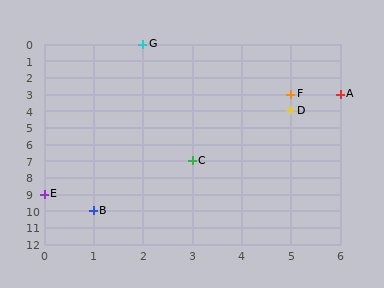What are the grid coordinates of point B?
Point B is at grid coordinates (1, 10).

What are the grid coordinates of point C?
Point C is at grid coordinates (3, 7).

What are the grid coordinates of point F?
Point F is at grid coordinates (5, 3).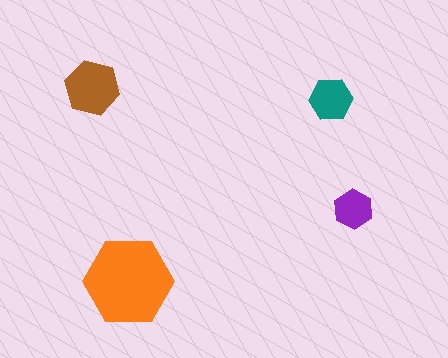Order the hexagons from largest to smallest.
the orange one, the brown one, the teal one, the purple one.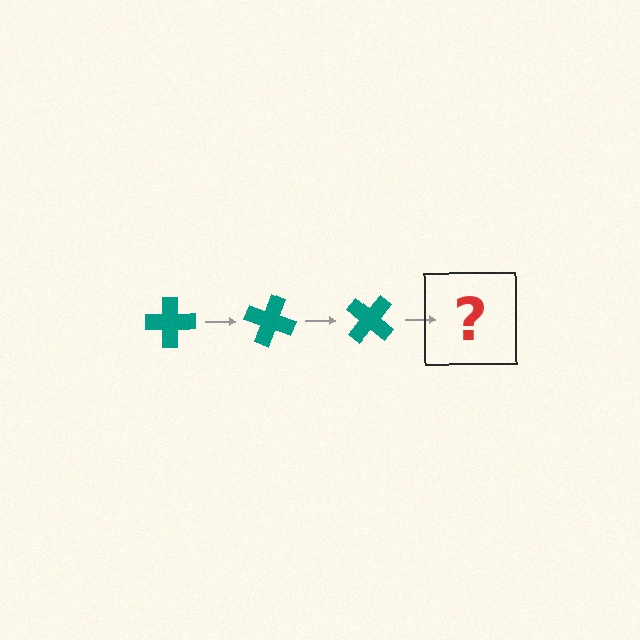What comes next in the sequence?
The next element should be a teal cross rotated 60 degrees.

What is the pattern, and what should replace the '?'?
The pattern is that the cross rotates 20 degrees each step. The '?' should be a teal cross rotated 60 degrees.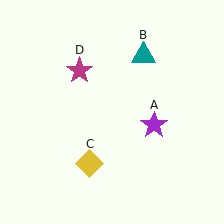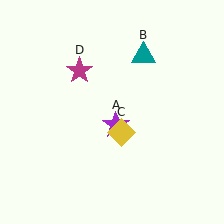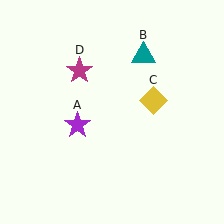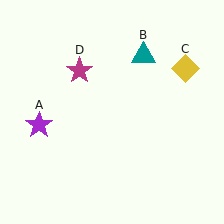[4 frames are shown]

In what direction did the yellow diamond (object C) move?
The yellow diamond (object C) moved up and to the right.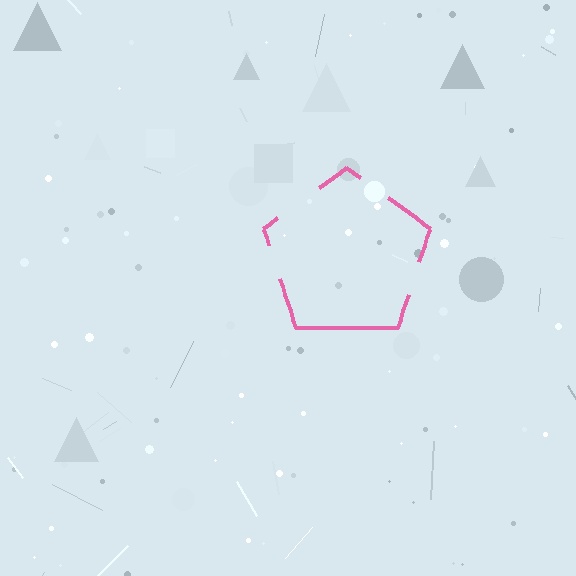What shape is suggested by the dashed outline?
The dashed outline suggests a pentagon.